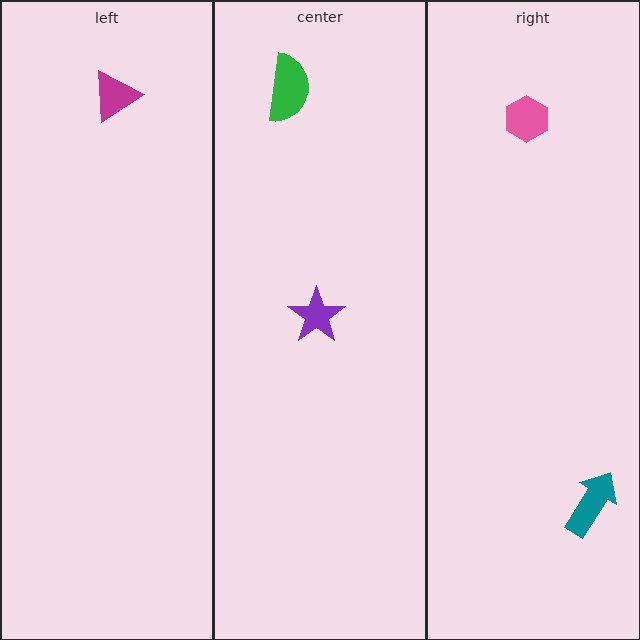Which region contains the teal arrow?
The right region.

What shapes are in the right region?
The pink hexagon, the teal arrow.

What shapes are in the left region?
The magenta triangle.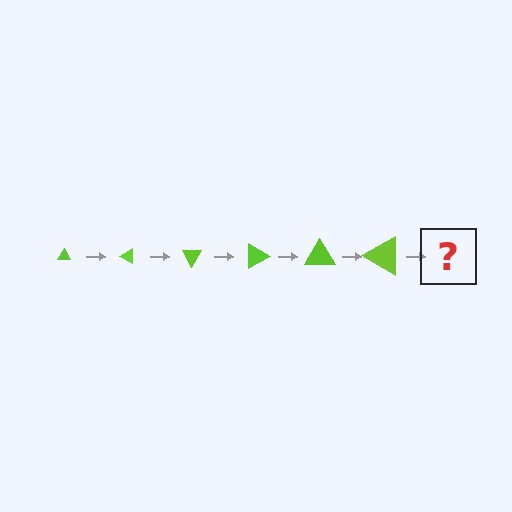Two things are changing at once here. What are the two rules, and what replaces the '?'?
The two rules are that the triangle grows larger each step and it rotates 30 degrees each step. The '?' should be a triangle, larger than the previous one and rotated 180 degrees from the start.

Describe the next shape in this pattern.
It should be a triangle, larger than the previous one and rotated 180 degrees from the start.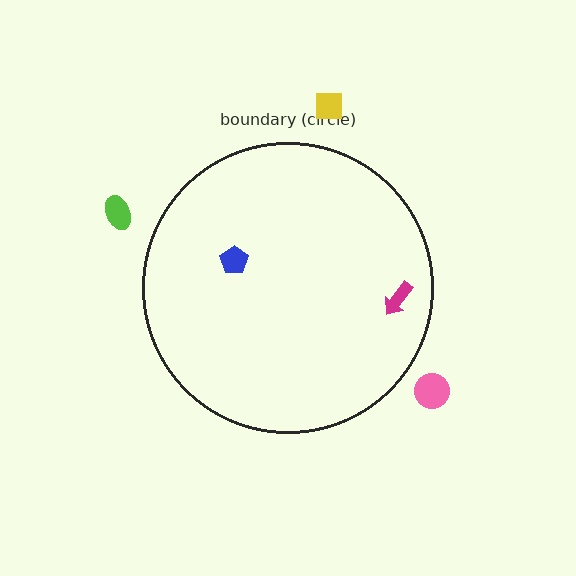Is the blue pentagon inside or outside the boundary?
Inside.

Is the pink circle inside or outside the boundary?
Outside.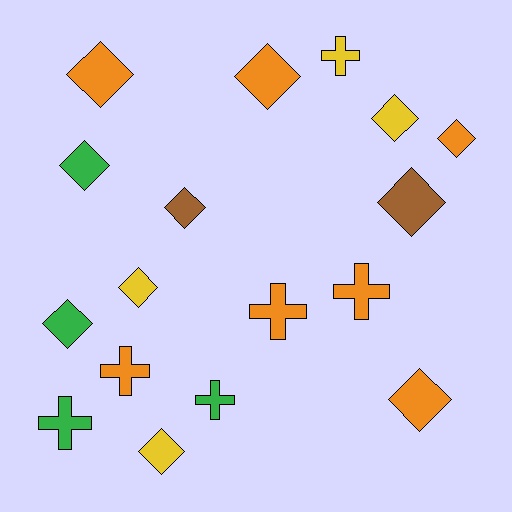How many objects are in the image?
There are 17 objects.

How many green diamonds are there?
There are 2 green diamonds.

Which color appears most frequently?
Orange, with 7 objects.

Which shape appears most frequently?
Diamond, with 11 objects.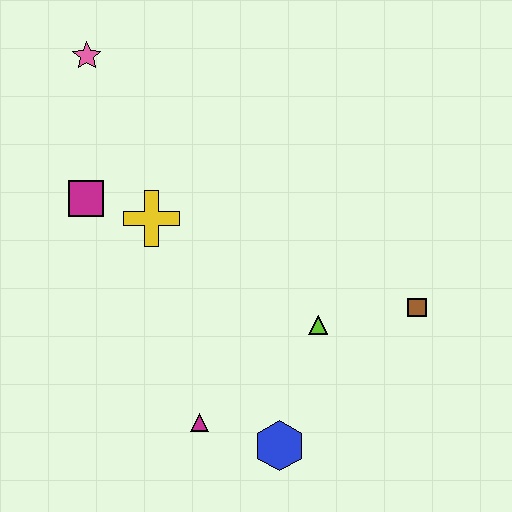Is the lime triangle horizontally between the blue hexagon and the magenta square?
No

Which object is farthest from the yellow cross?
The brown square is farthest from the yellow cross.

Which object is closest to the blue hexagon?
The magenta triangle is closest to the blue hexagon.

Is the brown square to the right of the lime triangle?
Yes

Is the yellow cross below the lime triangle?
No